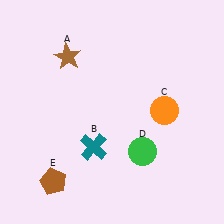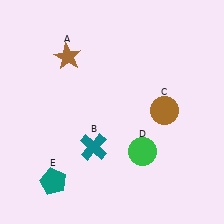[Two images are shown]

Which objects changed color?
C changed from orange to brown. E changed from brown to teal.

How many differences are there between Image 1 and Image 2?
There are 2 differences between the two images.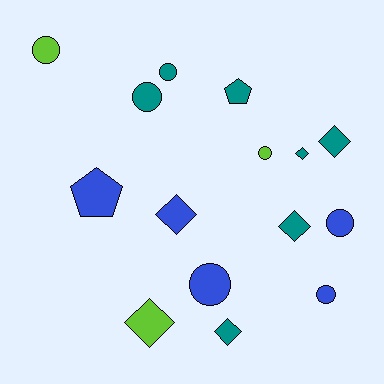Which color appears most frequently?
Teal, with 7 objects.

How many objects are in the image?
There are 15 objects.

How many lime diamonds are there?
There is 1 lime diamond.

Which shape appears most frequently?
Circle, with 7 objects.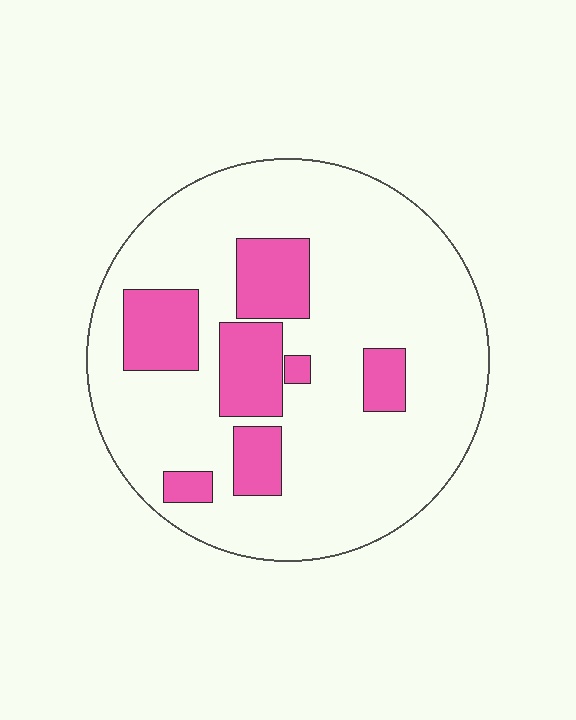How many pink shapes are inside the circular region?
7.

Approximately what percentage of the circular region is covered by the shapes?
Approximately 20%.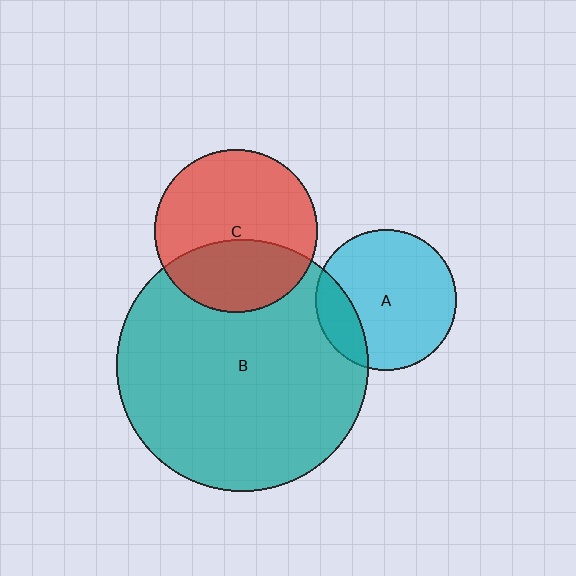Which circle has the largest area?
Circle B (teal).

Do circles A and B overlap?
Yes.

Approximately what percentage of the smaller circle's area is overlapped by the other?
Approximately 20%.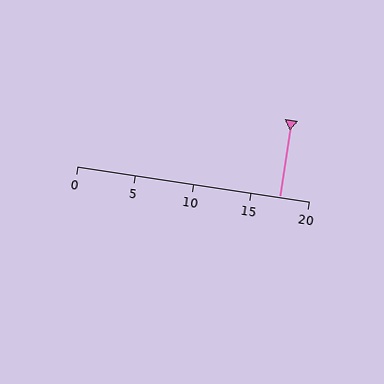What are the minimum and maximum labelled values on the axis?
The axis runs from 0 to 20.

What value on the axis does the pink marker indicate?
The marker indicates approximately 17.5.